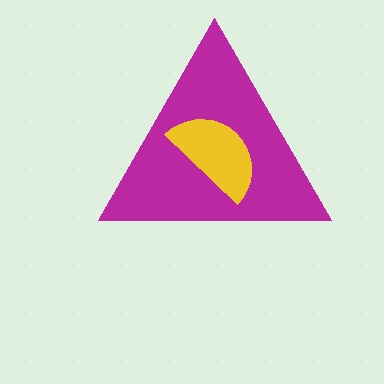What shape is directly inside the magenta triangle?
The yellow semicircle.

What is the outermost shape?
The magenta triangle.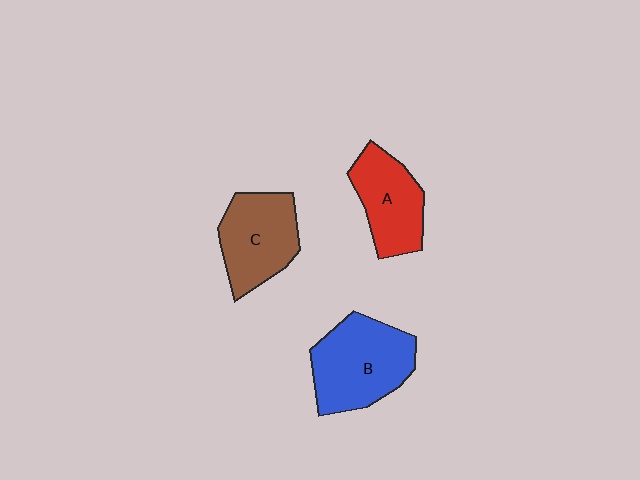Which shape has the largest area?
Shape B (blue).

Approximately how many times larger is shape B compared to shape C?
Approximately 1.2 times.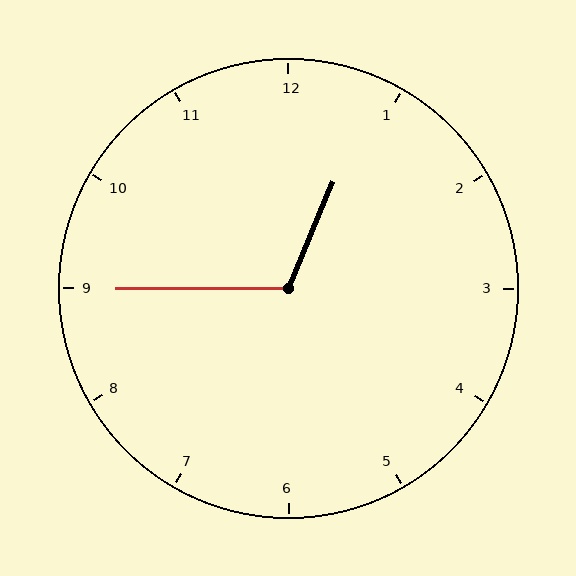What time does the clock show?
12:45.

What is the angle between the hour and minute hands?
Approximately 112 degrees.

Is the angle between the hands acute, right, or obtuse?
It is obtuse.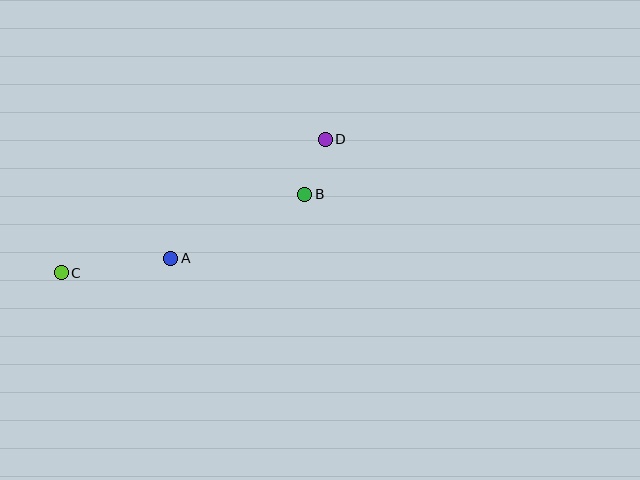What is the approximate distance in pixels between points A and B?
The distance between A and B is approximately 149 pixels.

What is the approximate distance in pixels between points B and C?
The distance between B and C is approximately 256 pixels.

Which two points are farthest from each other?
Points C and D are farthest from each other.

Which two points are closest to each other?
Points B and D are closest to each other.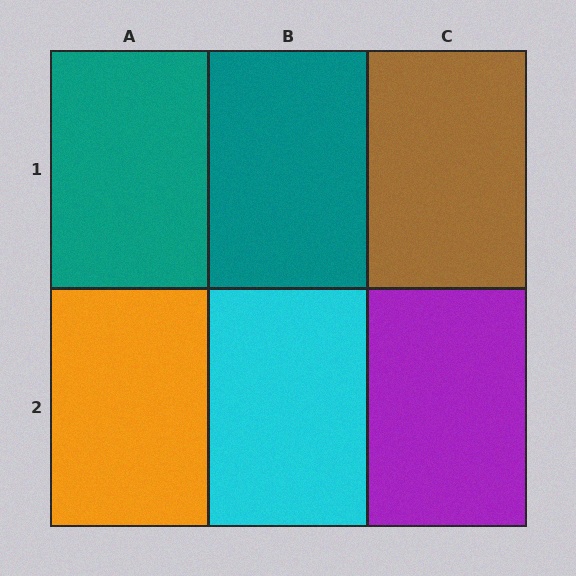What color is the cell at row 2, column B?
Cyan.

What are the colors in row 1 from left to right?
Teal, teal, brown.